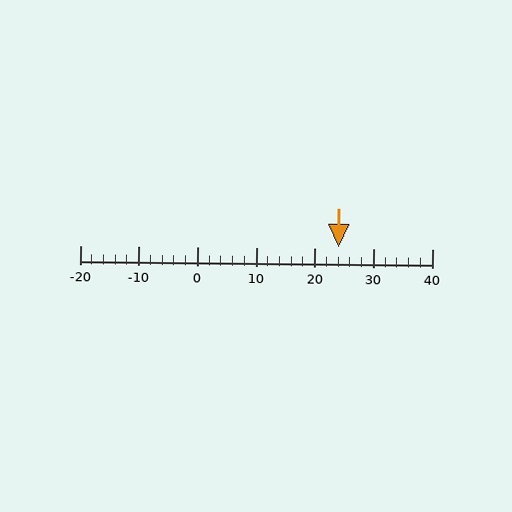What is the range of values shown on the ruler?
The ruler shows values from -20 to 40.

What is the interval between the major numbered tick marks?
The major tick marks are spaced 10 units apart.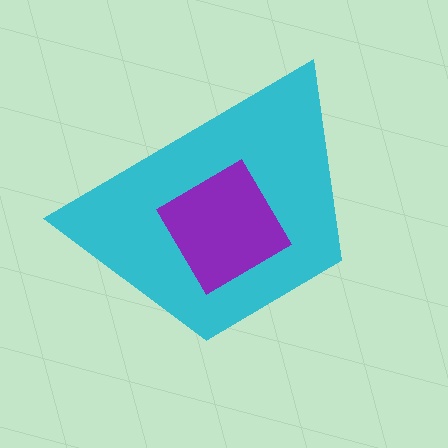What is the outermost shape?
The cyan trapezoid.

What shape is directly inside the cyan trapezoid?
The purple diamond.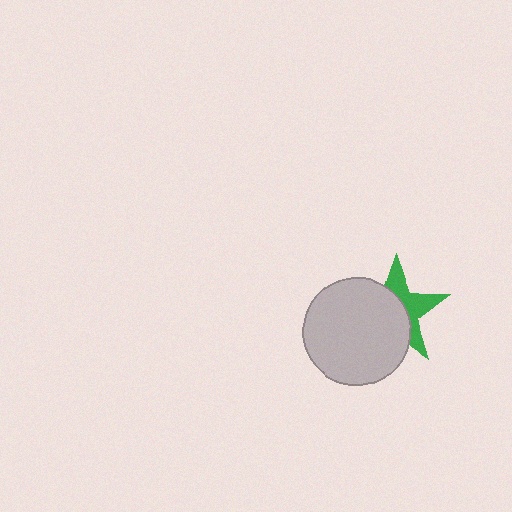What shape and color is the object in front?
The object in front is a light gray circle.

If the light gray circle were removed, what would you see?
You would see the complete green star.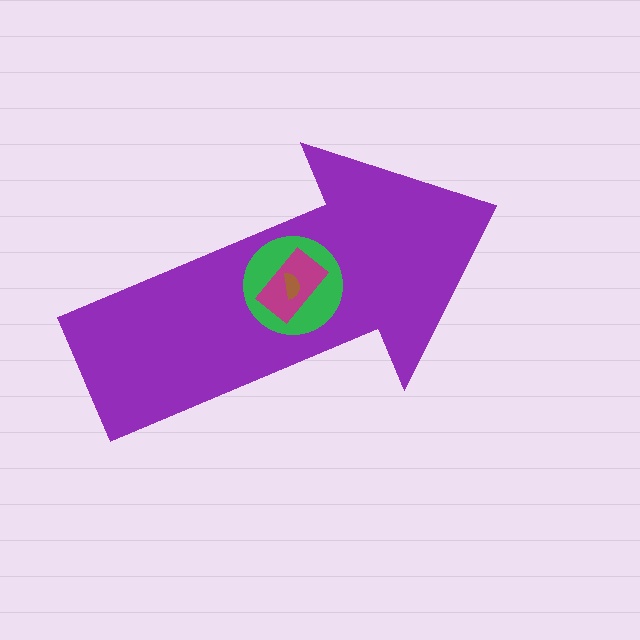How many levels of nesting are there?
4.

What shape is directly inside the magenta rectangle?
The brown semicircle.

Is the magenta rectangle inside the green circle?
Yes.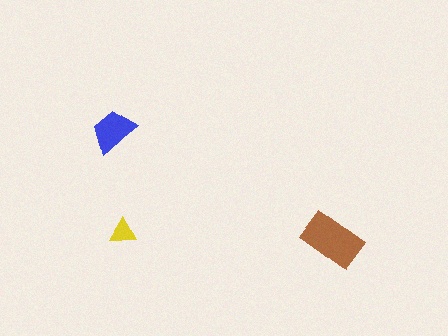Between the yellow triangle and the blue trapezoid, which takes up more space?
The blue trapezoid.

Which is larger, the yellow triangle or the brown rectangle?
The brown rectangle.